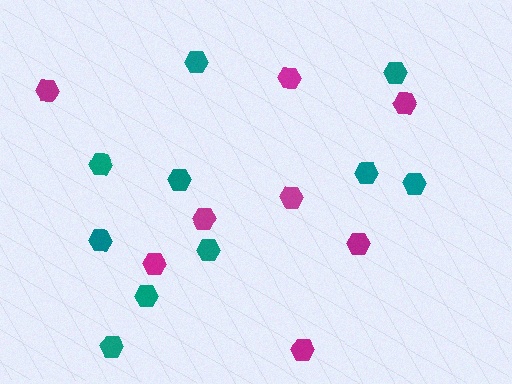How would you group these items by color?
There are 2 groups: one group of magenta hexagons (8) and one group of teal hexagons (10).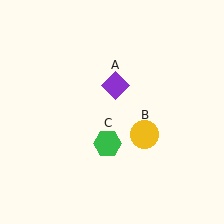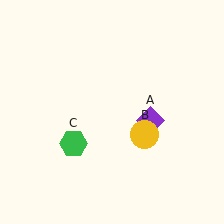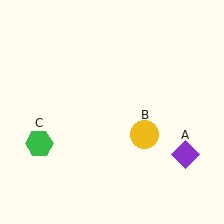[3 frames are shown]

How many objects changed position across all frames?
2 objects changed position: purple diamond (object A), green hexagon (object C).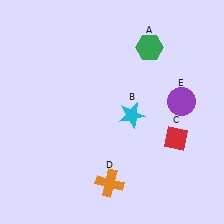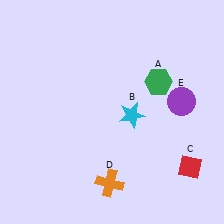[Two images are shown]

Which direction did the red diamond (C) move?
The red diamond (C) moved down.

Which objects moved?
The objects that moved are: the green hexagon (A), the red diamond (C).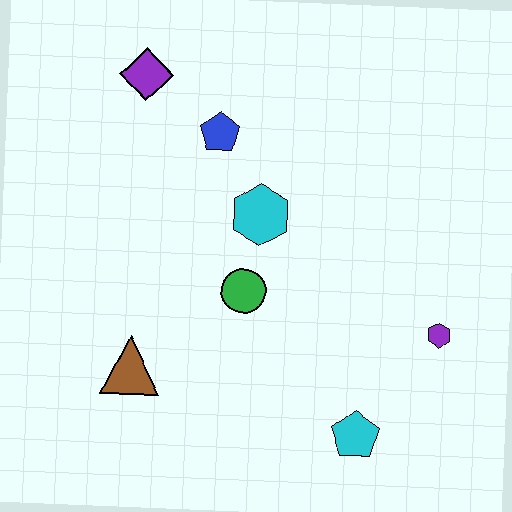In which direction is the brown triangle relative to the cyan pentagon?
The brown triangle is to the left of the cyan pentagon.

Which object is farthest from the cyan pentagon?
The purple diamond is farthest from the cyan pentagon.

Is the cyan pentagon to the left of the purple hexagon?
Yes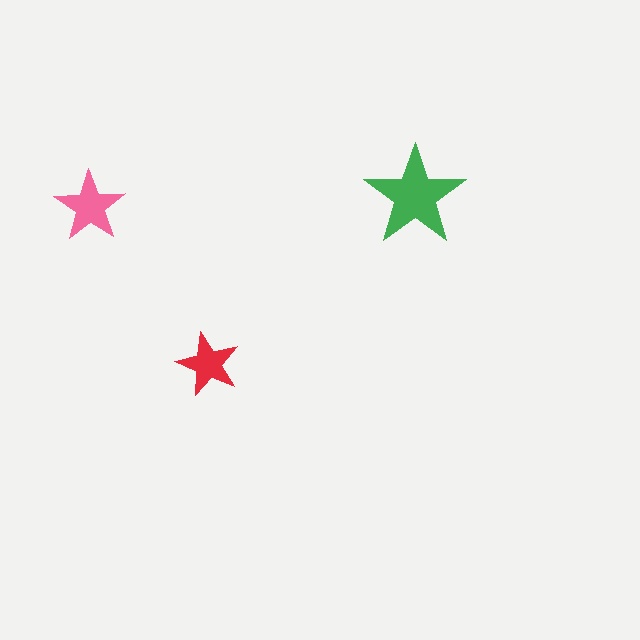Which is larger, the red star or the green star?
The green one.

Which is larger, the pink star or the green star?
The green one.